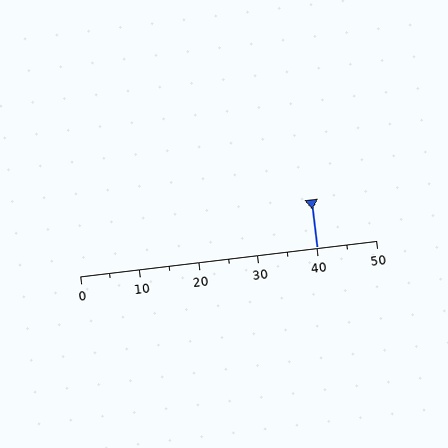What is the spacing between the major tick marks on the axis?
The major ticks are spaced 10 apart.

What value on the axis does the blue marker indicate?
The marker indicates approximately 40.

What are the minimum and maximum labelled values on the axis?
The axis runs from 0 to 50.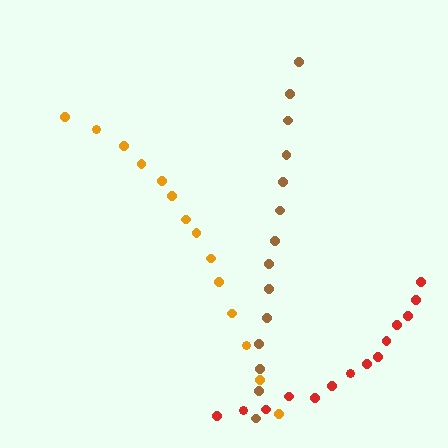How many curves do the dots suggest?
There are 3 distinct paths.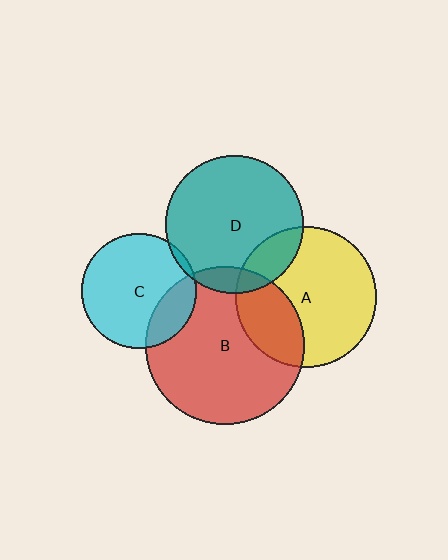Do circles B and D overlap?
Yes.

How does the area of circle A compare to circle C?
Approximately 1.5 times.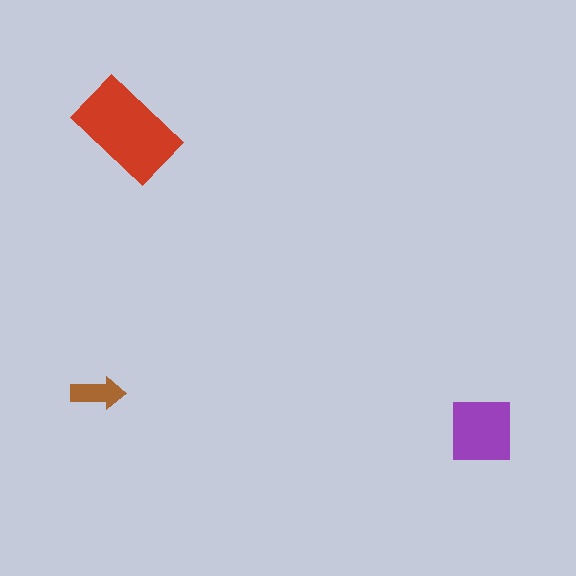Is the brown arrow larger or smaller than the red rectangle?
Smaller.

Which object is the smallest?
The brown arrow.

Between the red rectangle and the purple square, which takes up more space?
The red rectangle.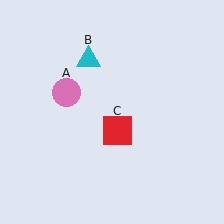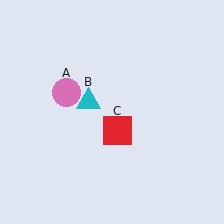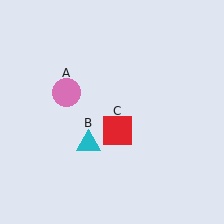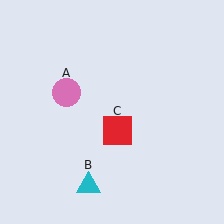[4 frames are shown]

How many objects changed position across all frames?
1 object changed position: cyan triangle (object B).